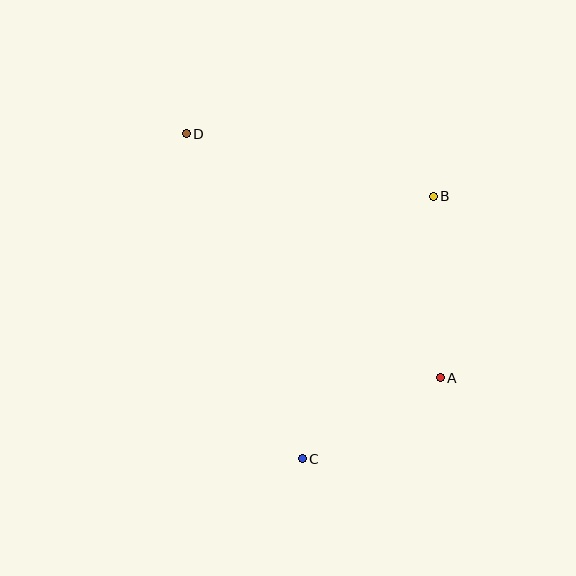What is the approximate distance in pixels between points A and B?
The distance between A and B is approximately 182 pixels.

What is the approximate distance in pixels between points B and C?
The distance between B and C is approximately 294 pixels.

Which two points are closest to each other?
Points A and C are closest to each other.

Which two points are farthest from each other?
Points A and D are farthest from each other.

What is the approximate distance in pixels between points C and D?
The distance between C and D is approximately 345 pixels.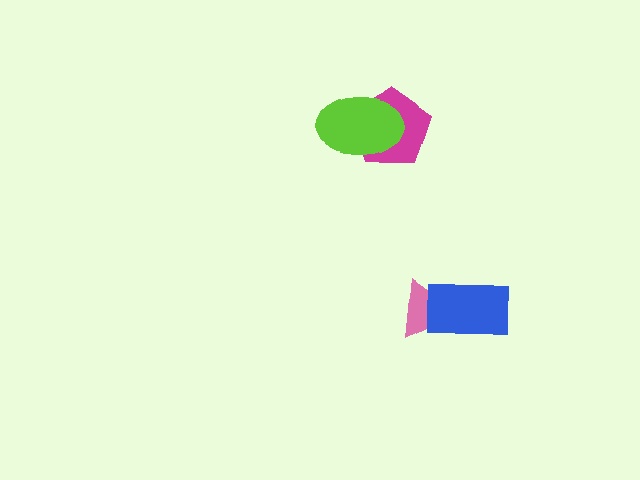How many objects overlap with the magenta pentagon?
1 object overlaps with the magenta pentagon.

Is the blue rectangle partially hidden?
No, no other shape covers it.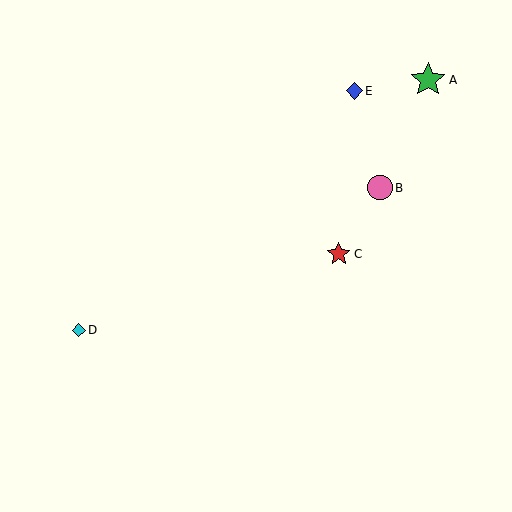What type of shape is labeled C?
Shape C is a red star.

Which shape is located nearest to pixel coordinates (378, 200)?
The pink circle (labeled B) at (380, 188) is nearest to that location.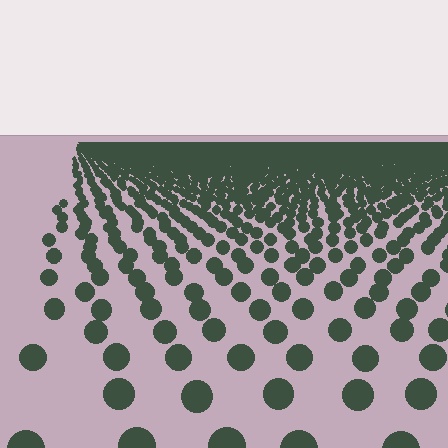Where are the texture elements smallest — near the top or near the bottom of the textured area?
Near the top.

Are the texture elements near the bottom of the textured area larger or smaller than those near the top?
Larger. Near the bottom, elements are closer to the viewer and appear at a bigger on-screen size.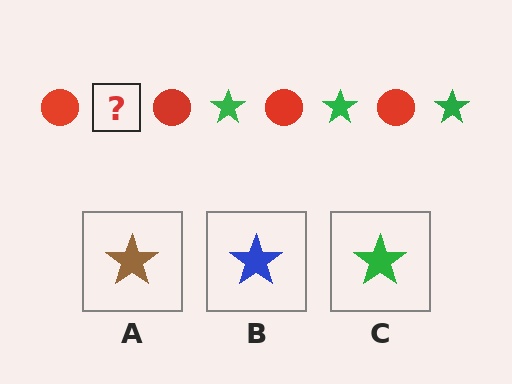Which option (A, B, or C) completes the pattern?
C.